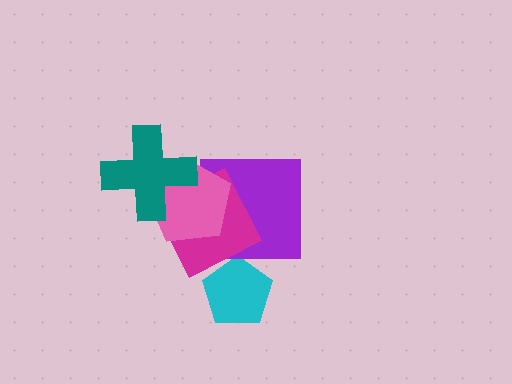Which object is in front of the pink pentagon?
The teal cross is in front of the pink pentagon.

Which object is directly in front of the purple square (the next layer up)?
The magenta square is directly in front of the purple square.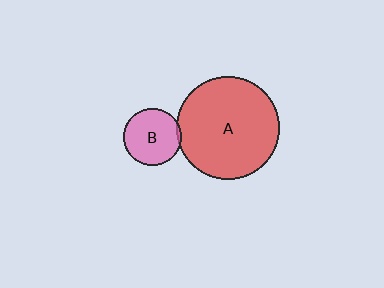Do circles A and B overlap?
Yes.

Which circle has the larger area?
Circle A (red).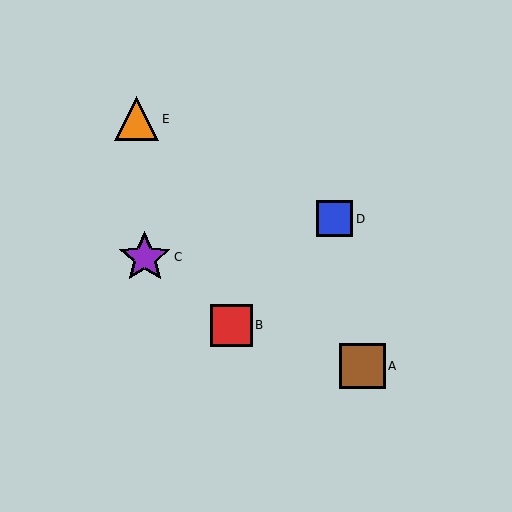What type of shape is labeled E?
Shape E is an orange triangle.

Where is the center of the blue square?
The center of the blue square is at (334, 219).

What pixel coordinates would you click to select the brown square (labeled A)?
Click at (362, 366) to select the brown square A.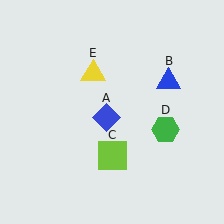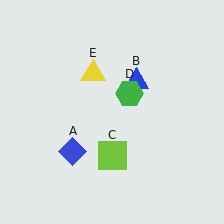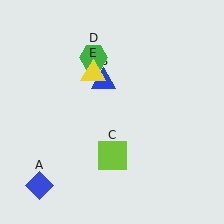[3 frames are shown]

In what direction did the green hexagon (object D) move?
The green hexagon (object D) moved up and to the left.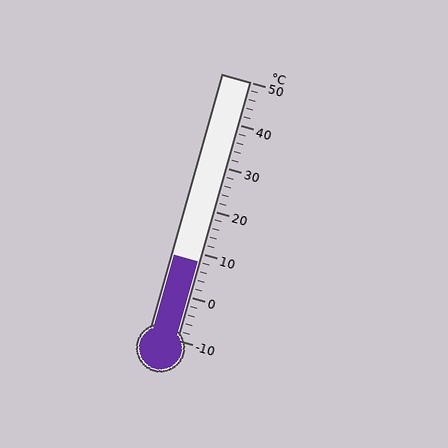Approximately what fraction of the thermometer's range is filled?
The thermometer is filled to approximately 30% of its range.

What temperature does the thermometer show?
The thermometer shows approximately 8°C.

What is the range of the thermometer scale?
The thermometer scale ranges from -10°C to 50°C.